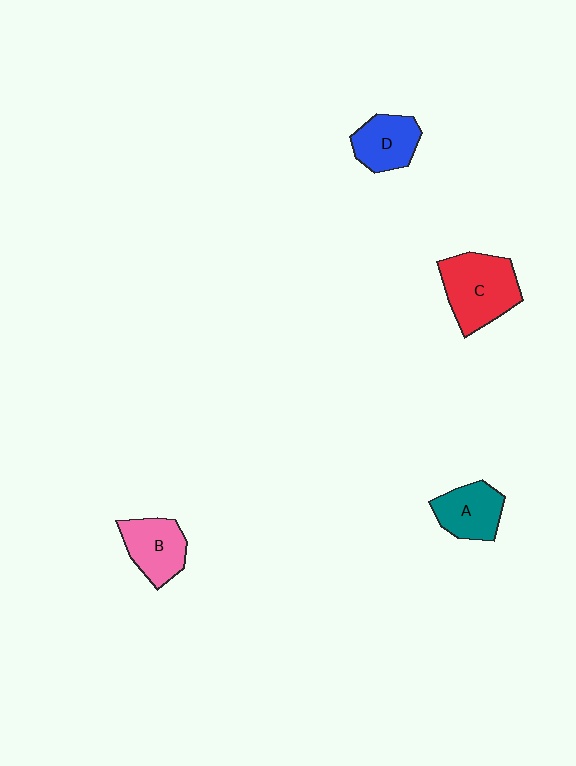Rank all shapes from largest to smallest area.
From largest to smallest: C (red), B (pink), A (teal), D (blue).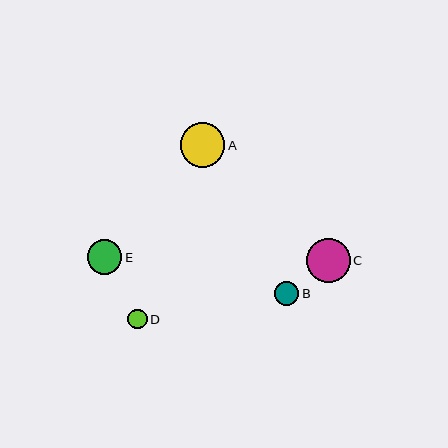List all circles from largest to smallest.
From largest to smallest: A, C, E, B, D.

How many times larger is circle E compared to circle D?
Circle E is approximately 1.8 times the size of circle D.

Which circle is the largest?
Circle A is the largest with a size of approximately 45 pixels.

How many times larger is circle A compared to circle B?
Circle A is approximately 1.9 times the size of circle B.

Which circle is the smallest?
Circle D is the smallest with a size of approximately 20 pixels.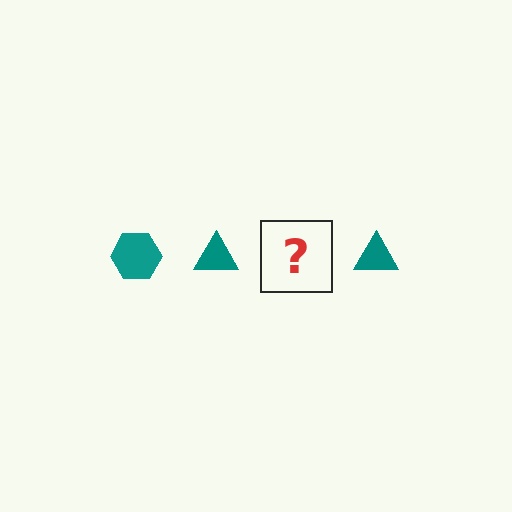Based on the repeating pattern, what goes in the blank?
The blank should be a teal hexagon.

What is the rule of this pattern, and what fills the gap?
The rule is that the pattern cycles through hexagon, triangle shapes in teal. The gap should be filled with a teal hexagon.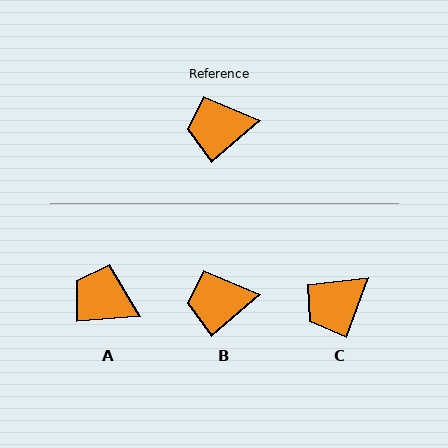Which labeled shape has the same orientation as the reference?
B.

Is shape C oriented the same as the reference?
No, it is off by about 30 degrees.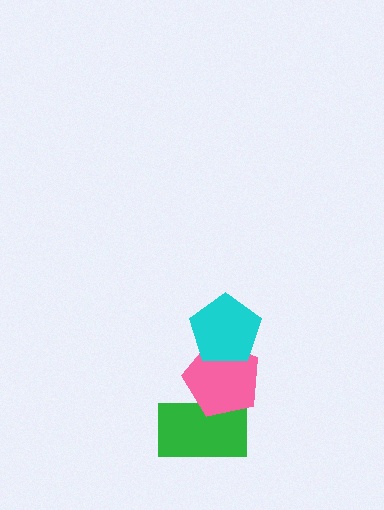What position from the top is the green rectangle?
The green rectangle is 3rd from the top.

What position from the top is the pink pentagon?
The pink pentagon is 2nd from the top.